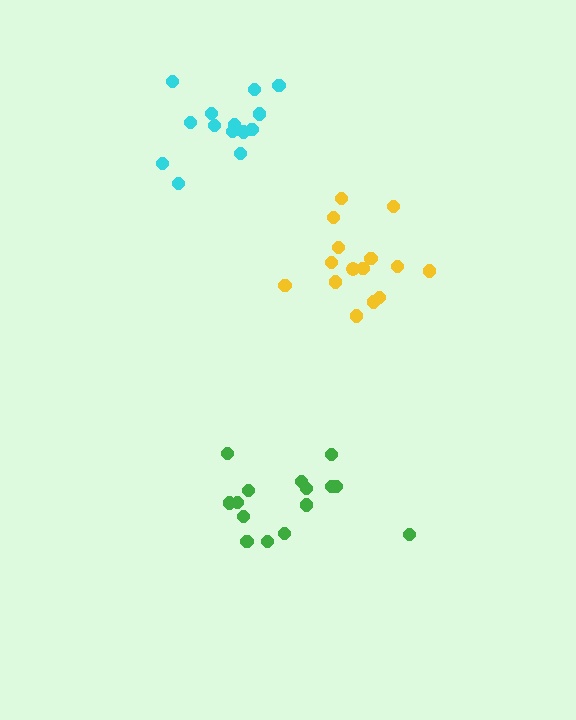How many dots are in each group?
Group 1: 15 dots, Group 2: 15 dots, Group 3: 15 dots (45 total).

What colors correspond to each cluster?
The clusters are colored: yellow, cyan, green.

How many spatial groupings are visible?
There are 3 spatial groupings.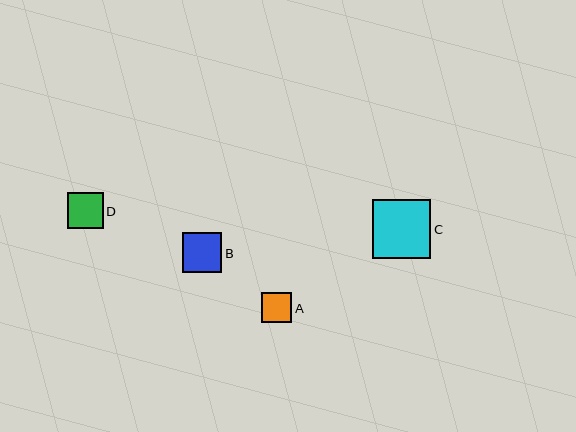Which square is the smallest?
Square A is the smallest with a size of approximately 30 pixels.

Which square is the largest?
Square C is the largest with a size of approximately 59 pixels.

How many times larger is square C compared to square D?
Square C is approximately 1.7 times the size of square D.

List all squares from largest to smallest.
From largest to smallest: C, B, D, A.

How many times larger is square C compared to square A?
Square C is approximately 2.0 times the size of square A.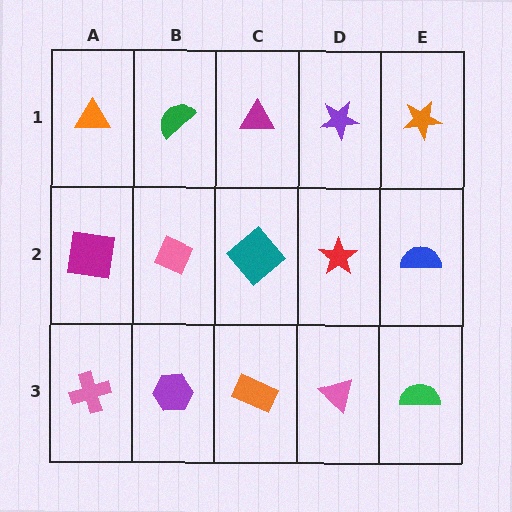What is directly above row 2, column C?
A magenta triangle.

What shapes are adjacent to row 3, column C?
A teal diamond (row 2, column C), a purple hexagon (row 3, column B), a pink triangle (row 3, column D).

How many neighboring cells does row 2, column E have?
3.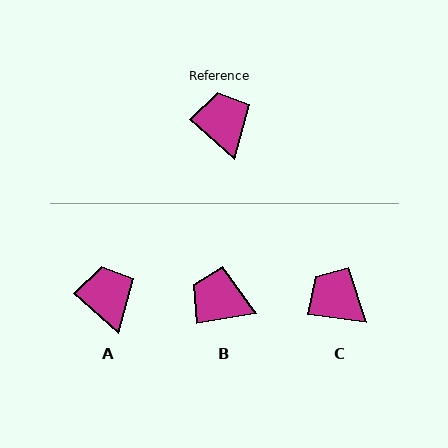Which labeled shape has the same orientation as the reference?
A.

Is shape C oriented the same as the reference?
No, it is off by about 34 degrees.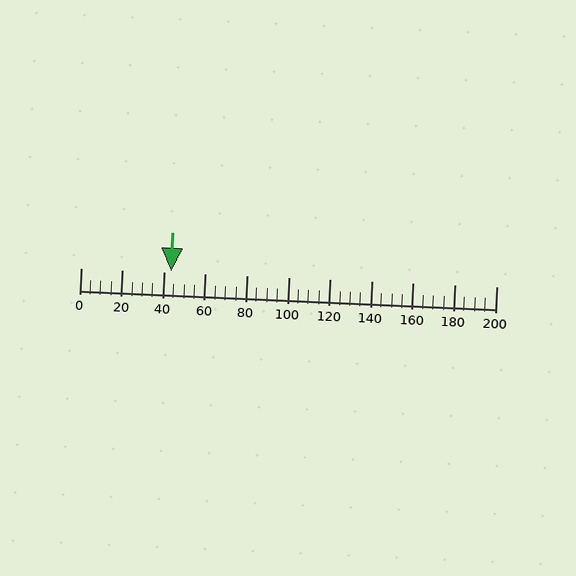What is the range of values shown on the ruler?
The ruler shows values from 0 to 200.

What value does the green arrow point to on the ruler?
The green arrow points to approximately 44.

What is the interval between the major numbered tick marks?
The major tick marks are spaced 20 units apart.